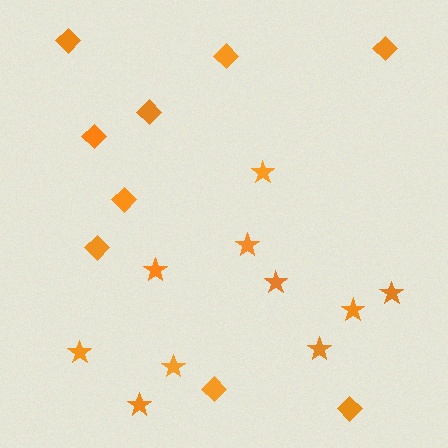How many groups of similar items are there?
There are 2 groups: one group of diamonds (9) and one group of stars (10).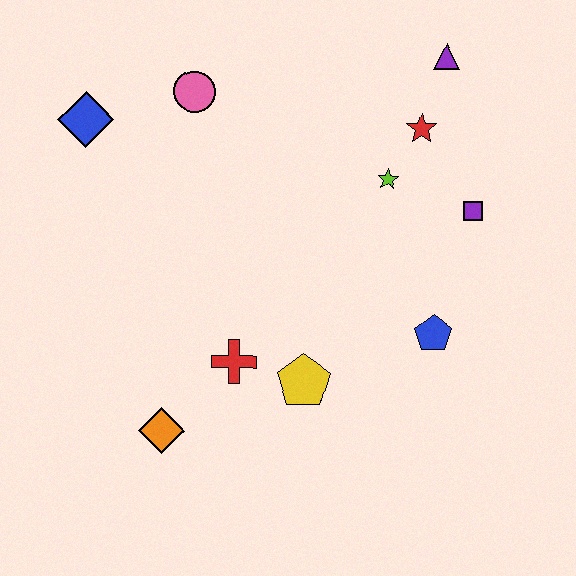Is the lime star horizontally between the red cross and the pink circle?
No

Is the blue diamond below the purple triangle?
Yes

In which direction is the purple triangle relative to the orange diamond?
The purple triangle is above the orange diamond.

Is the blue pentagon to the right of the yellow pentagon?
Yes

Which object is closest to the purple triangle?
The red star is closest to the purple triangle.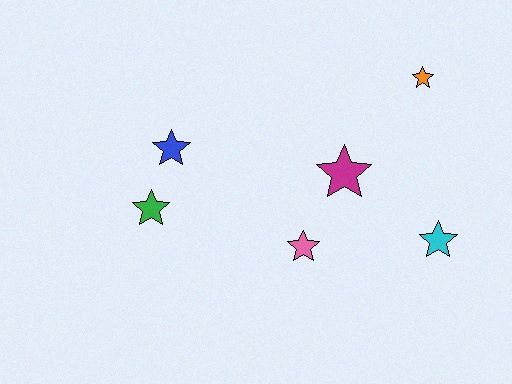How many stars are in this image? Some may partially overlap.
There are 6 stars.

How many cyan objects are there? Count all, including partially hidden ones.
There is 1 cyan object.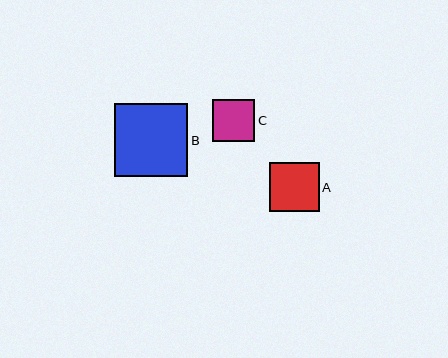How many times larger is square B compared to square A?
Square B is approximately 1.5 times the size of square A.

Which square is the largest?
Square B is the largest with a size of approximately 73 pixels.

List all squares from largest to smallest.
From largest to smallest: B, A, C.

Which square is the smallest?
Square C is the smallest with a size of approximately 42 pixels.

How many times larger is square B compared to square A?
Square B is approximately 1.5 times the size of square A.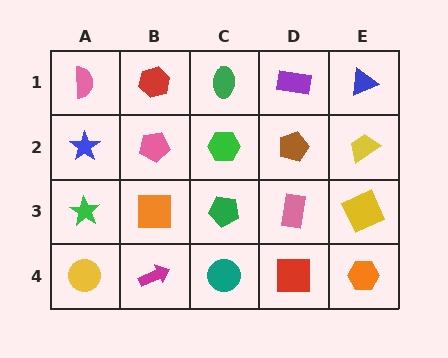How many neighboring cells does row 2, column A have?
3.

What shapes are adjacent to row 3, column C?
A green hexagon (row 2, column C), a teal circle (row 4, column C), an orange square (row 3, column B), a pink rectangle (row 3, column D).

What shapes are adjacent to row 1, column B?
A pink pentagon (row 2, column B), a pink semicircle (row 1, column A), a green ellipse (row 1, column C).